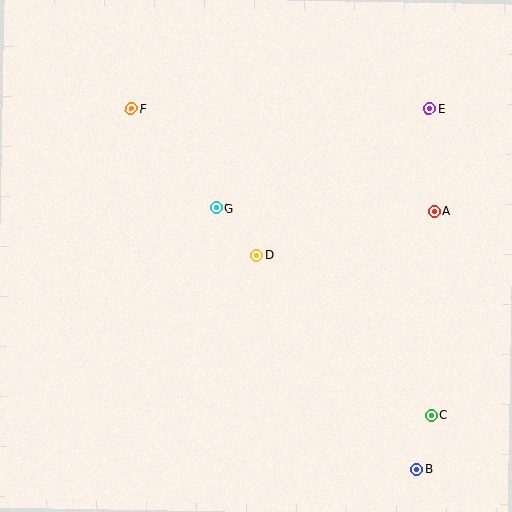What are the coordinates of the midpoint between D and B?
The midpoint between D and B is at (337, 362).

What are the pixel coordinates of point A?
Point A is at (434, 211).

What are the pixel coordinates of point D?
Point D is at (257, 255).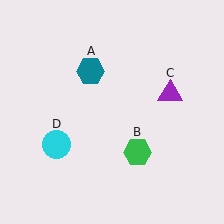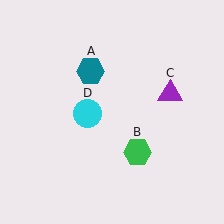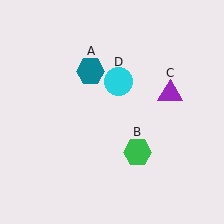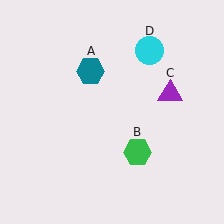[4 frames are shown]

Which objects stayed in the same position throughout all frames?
Teal hexagon (object A) and green hexagon (object B) and purple triangle (object C) remained stationary.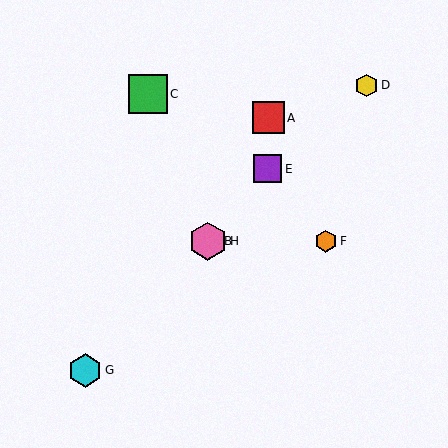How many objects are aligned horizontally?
3 objects (B, F, H) are aligned horizontally.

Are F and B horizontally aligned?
Yes, both are at y≈241.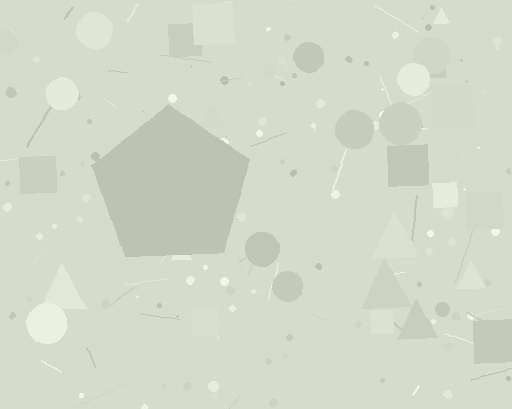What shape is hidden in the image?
A pentagon is hidden in the image.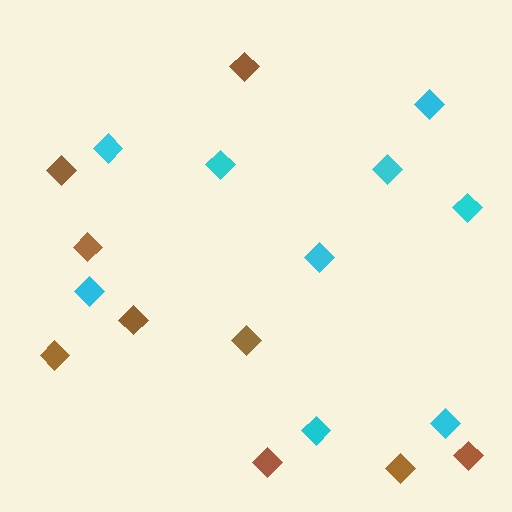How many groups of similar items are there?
There are 2 groups: one group of cyan diamonds (9) and one group of brown diamonds (9).